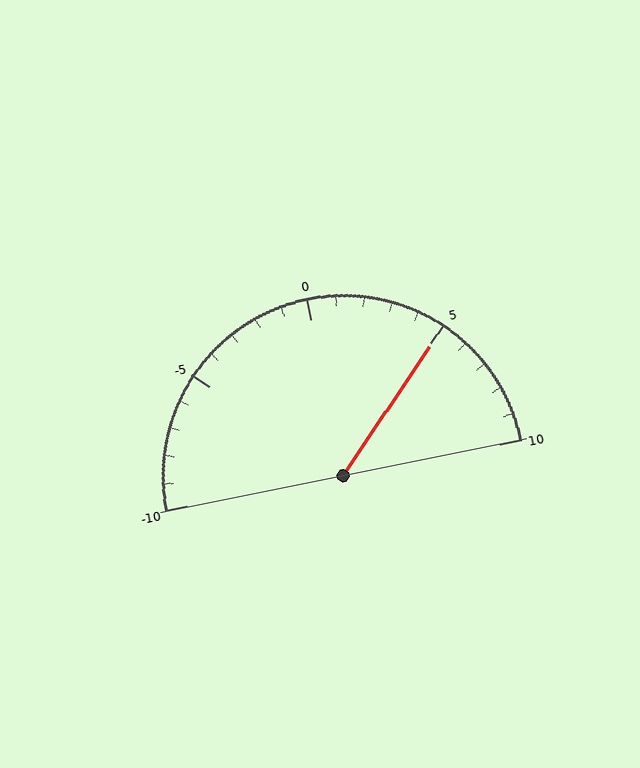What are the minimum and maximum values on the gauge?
The gauge ranges from -10 to 10.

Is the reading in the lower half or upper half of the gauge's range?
The reading is in the upper half of the range (-10 to 10).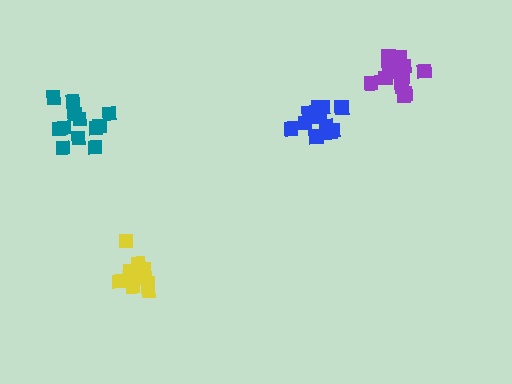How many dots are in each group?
Group 1: 13 dots, Group 2: 13 dots, Group 3: 12 dots, Group 4: 14 dots (52 total).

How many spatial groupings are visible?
There are 4 spatial groupings.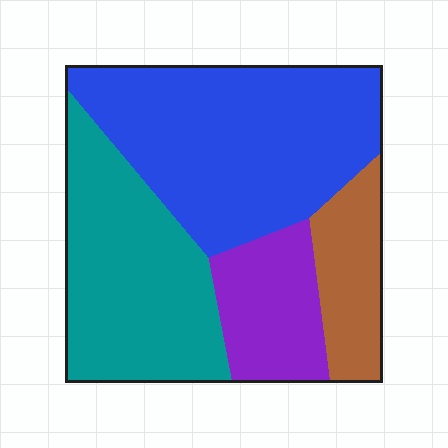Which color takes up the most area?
Blue, at roughly 40%.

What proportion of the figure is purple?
Purple takes up less than a quarter of the figure.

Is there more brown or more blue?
Blue.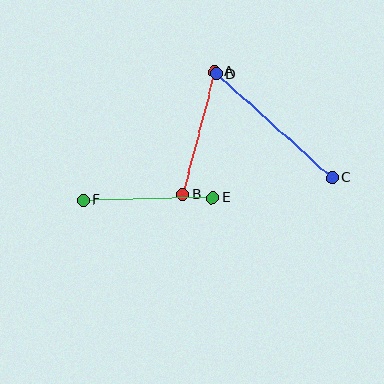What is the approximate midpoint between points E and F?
The midpoint is at approximately (148, 199) pixels.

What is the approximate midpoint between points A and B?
The midpoint is at approximately (199, 133) pixels.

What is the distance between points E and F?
The distance is approximately 129 pixels.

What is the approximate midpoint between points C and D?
The midpoint is at approximately (274, 126) pixels.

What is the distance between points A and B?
The distance is approximately 127 pixels.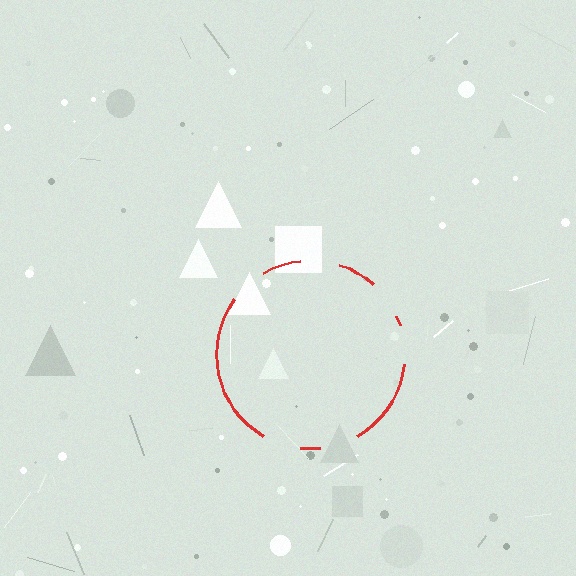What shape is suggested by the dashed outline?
The dashed outline suggests a circle.